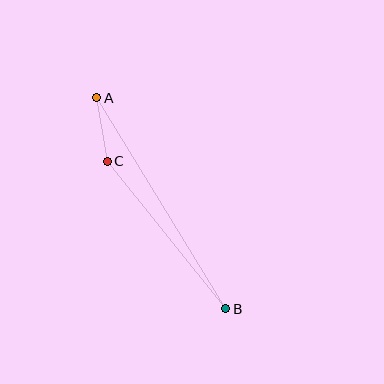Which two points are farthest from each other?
Points A and B are farthest from each other.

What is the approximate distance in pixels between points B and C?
The distance between B and C is approximately 189 pixels.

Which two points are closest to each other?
Points A and C are closest to each other.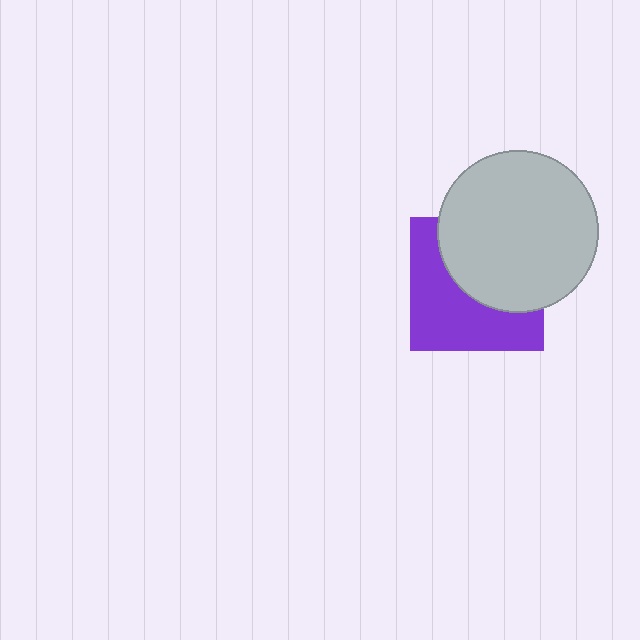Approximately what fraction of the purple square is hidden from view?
Roughly 49% of the purple square is hidden behind the light gray circle.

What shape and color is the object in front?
The object in front is a light gray circle.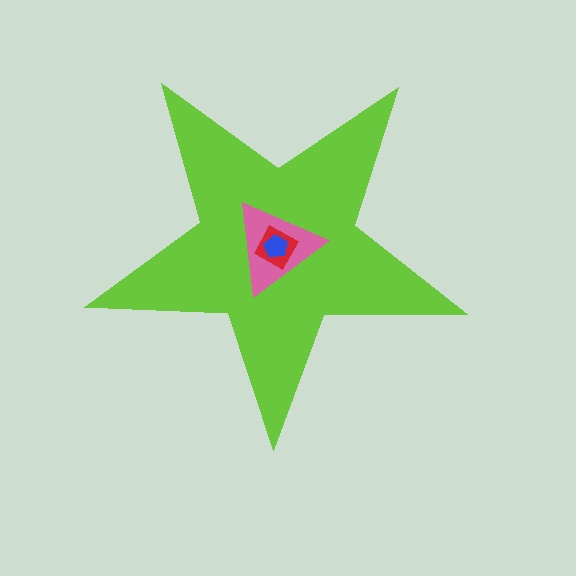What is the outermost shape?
The lime star.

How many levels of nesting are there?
4.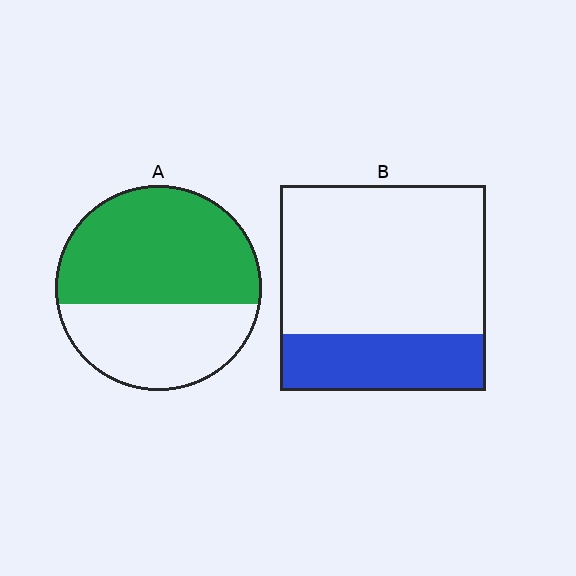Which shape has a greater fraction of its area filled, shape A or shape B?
Shape A.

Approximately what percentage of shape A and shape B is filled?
A is approximately 60% and B is approximately 30%.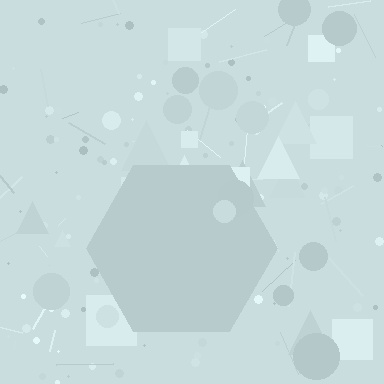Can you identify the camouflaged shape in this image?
The camouflaged shape is a hexagon.